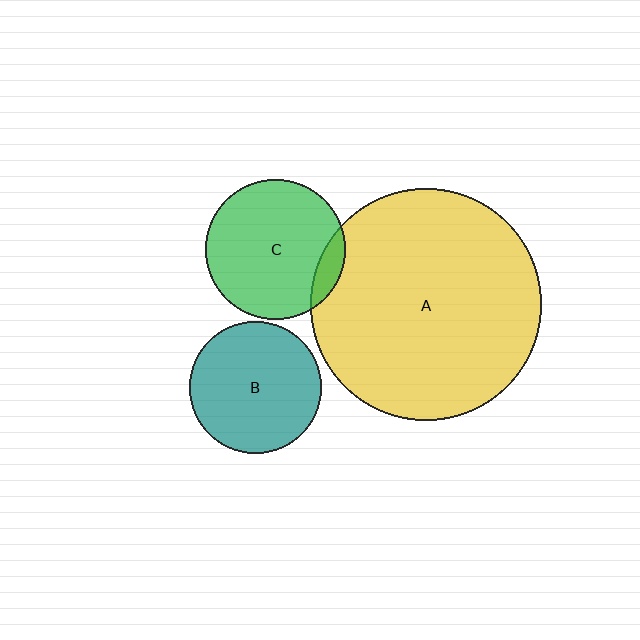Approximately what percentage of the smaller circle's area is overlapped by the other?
Approximately 10%.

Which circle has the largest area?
Circle A (yellow).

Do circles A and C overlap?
Yes.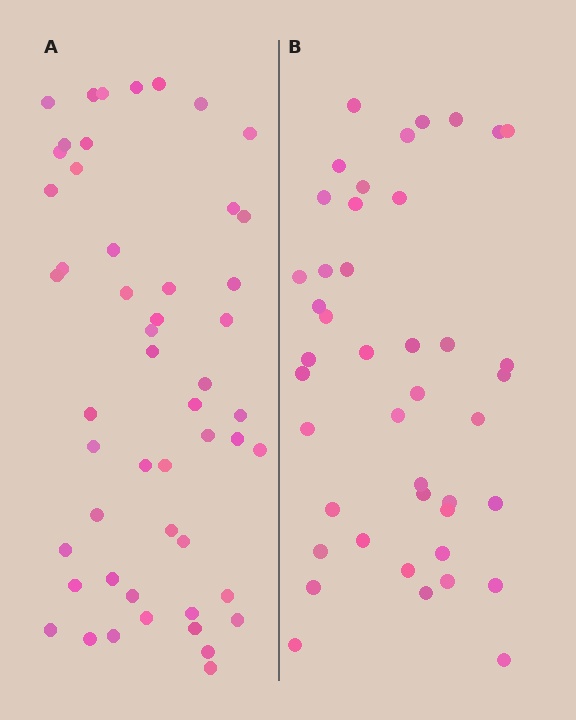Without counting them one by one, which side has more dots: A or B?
Region A (the left region) has more dots.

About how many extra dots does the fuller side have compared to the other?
Region A has roughly 8 or so more dots than region B.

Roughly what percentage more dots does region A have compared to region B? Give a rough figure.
About 20% more.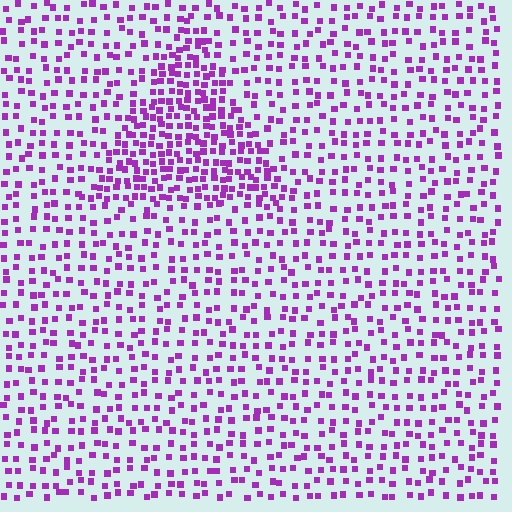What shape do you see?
I see a triangle.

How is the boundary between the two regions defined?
The boundary is defined by a change in element density (approximately 2.1x ratio). All elements are the same color, size, and shape.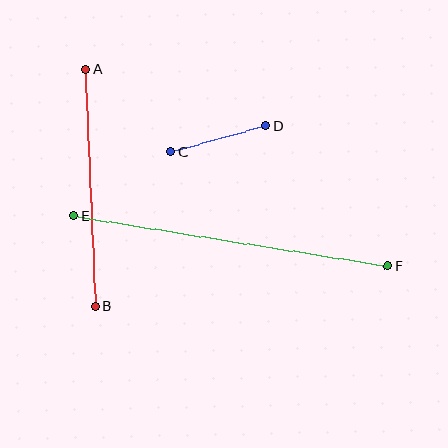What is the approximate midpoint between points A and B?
The midpoint is at approximately (90, 188) pixels.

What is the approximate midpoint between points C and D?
The midpoint is at approximately (218, 139) pixels.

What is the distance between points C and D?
The distance is approximately 98 pixels.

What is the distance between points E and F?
The distance is approximately 318 pixels.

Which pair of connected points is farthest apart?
Points E and F are farthest apart.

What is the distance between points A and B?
The distance is approximately 237 pixels.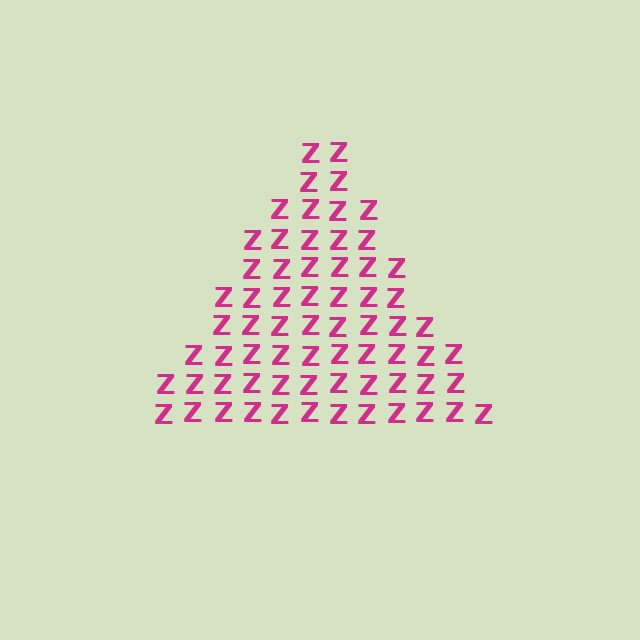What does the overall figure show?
The overall figure shows a triangle.